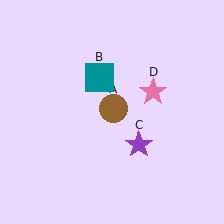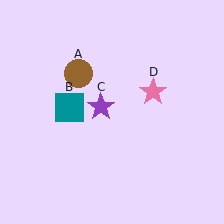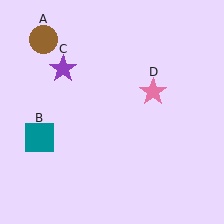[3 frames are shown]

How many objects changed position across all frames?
3 objects changed position: brown circle (object A), teal square (object B), purple star (object C).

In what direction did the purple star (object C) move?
The purple star (object C) moved up and to the left.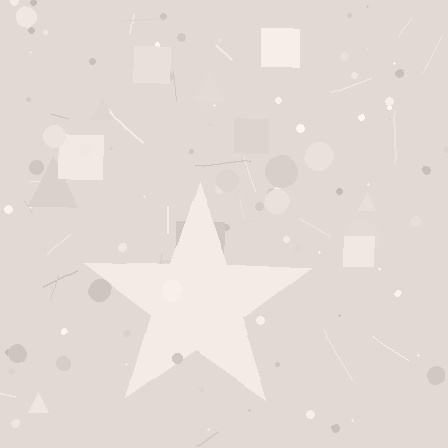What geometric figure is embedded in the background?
A star is embedded in the background.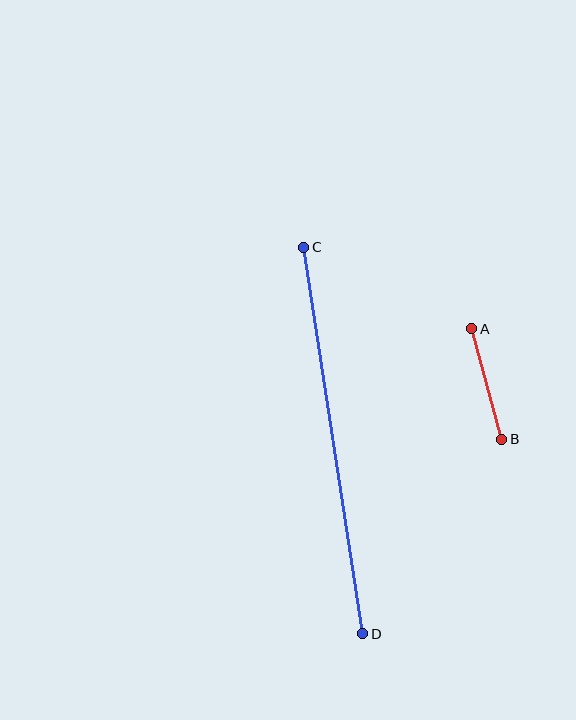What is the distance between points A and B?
The distance is approximately 114 pixels.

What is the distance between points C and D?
The distance is approximately 391 pixels.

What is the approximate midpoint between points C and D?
The midpoint is at approximately (333, 441) pixels.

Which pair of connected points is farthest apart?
Points C and D are farthest apart.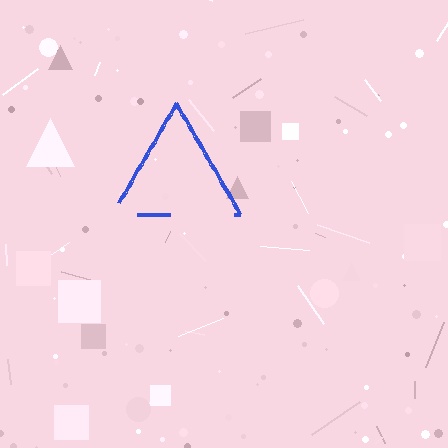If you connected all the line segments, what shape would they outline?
They would outline a triangle.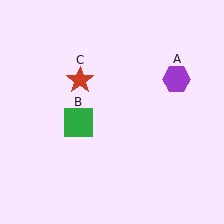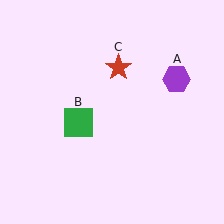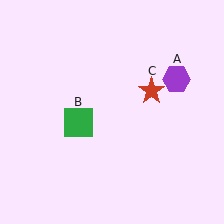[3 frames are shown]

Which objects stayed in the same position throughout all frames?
Purple hexagon (object A) and green square (object B) remained stationary.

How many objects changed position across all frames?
1 object changed position: red star (object C).